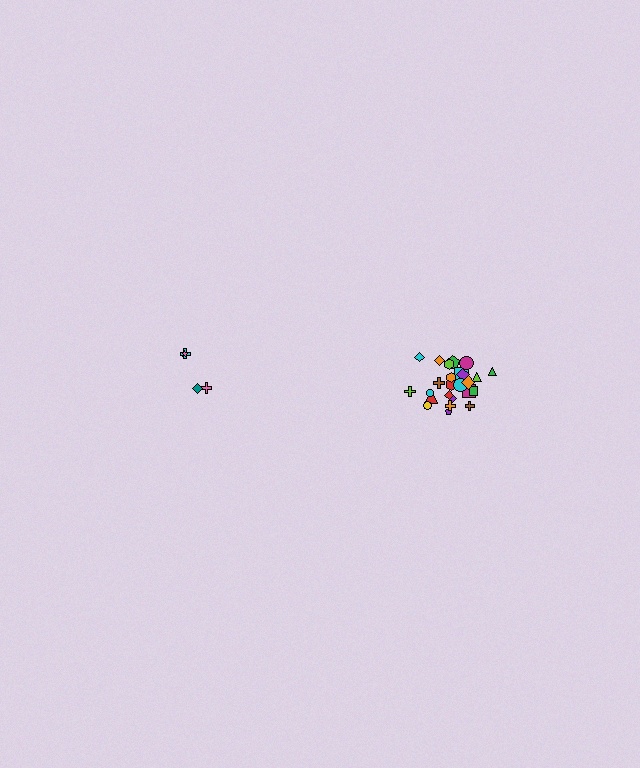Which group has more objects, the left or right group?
The right group.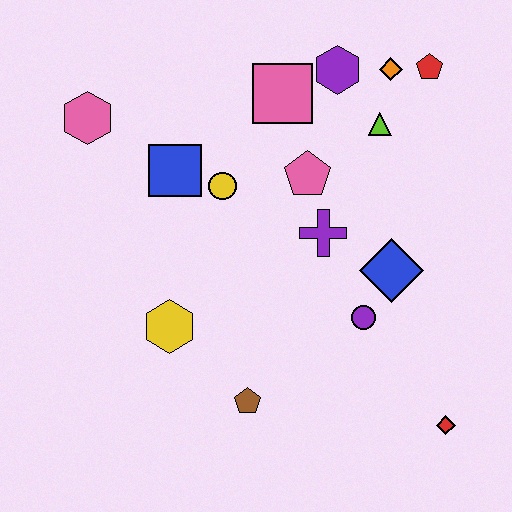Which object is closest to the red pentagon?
The orange diamond is closest to the red pentagon.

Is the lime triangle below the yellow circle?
No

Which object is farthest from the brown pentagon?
The red pentagon is farthest from the brown pentagon.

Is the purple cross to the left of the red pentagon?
Yes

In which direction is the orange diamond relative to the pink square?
The orange diamond is to the right of the pink square.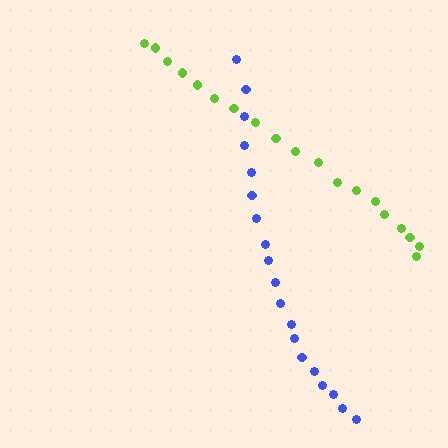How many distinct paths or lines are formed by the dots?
There are 2 distinct paths.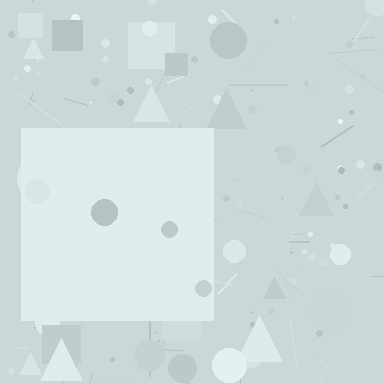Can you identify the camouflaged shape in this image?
The camouflaged shape is a square.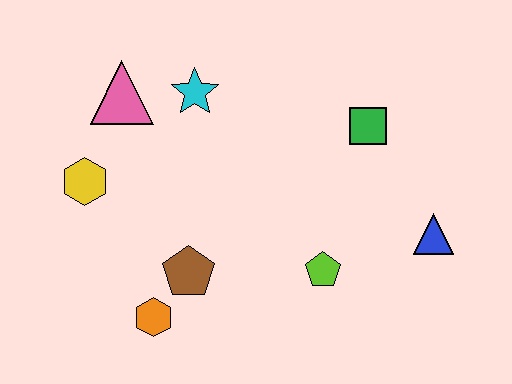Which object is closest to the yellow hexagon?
The pink triangle is closest to the yellow hexagon.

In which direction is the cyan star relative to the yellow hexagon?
The cyan star is to the right of the yellow hexagon.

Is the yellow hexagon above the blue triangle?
Yes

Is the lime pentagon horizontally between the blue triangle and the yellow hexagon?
Yes